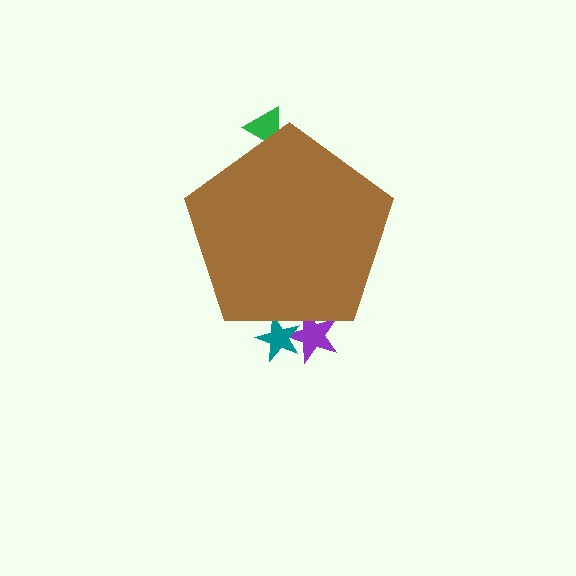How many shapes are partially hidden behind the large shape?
3 shapes are partially hidden.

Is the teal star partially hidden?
Yes, the teal star is partially hidden behind the brown pentagon.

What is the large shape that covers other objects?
A brown pentagon.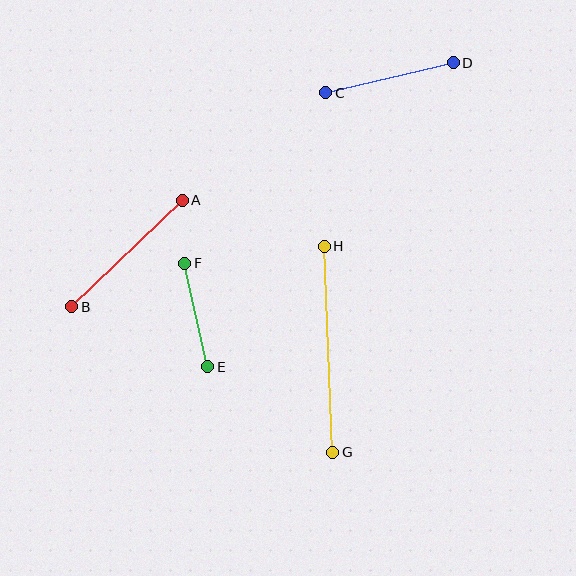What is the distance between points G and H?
The distance is approximately 206 pixels.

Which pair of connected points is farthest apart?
Points G and H are farthest apart.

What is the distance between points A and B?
The distance is approximately 153 pixels.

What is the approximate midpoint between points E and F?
The midpoint is at approximately (196, 315) pixels.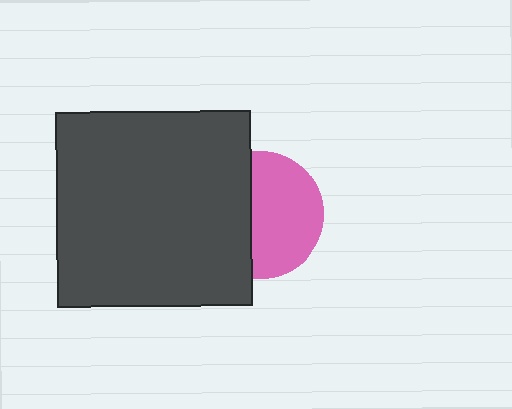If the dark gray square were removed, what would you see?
You would see the complete pink circle.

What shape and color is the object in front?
The object in front is a dark gray square.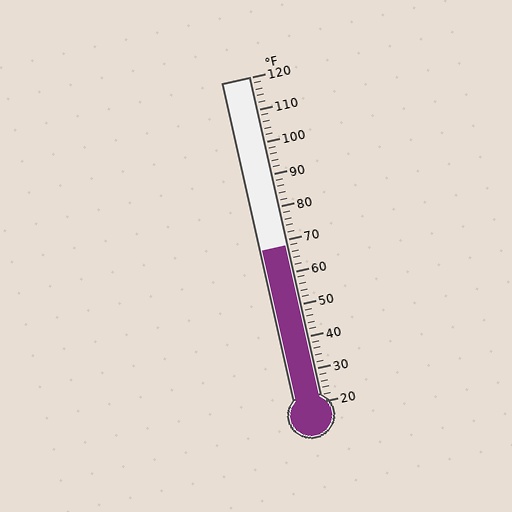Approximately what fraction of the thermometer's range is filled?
The thermometer is filled to approximately 50% of its range.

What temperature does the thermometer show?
The thermometer shows approximately 68°F.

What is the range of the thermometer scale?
The thermometer scale ranges from 20°F to 120°F.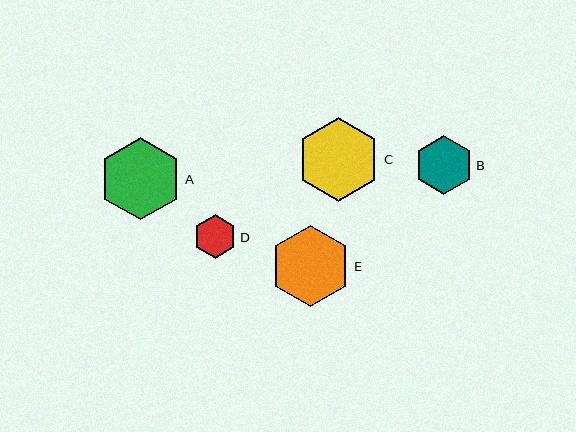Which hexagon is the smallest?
Hexagon D is the smallest with a size of approximately 43 pixels.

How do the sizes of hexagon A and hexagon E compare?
Hexagon A and hexagon E are approximately the same size.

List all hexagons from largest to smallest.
From largest to smallest: C, A, E, B, D.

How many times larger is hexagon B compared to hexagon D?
Hexagon B is approximately 1.4 times the size of hexagon D.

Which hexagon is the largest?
Hexagon C is the largest with a size of approximately 84 pixels.